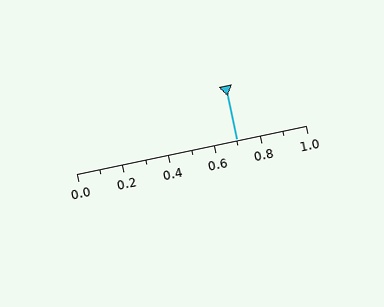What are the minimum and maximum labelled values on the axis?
The axis runs from 0.0 to 1.0.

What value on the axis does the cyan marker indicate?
The marker indicates approximately 0.7.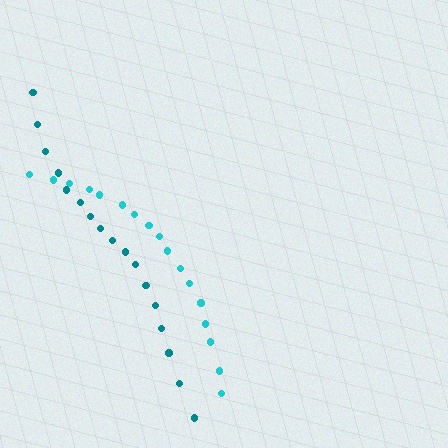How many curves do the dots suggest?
There are 2 distinct paths.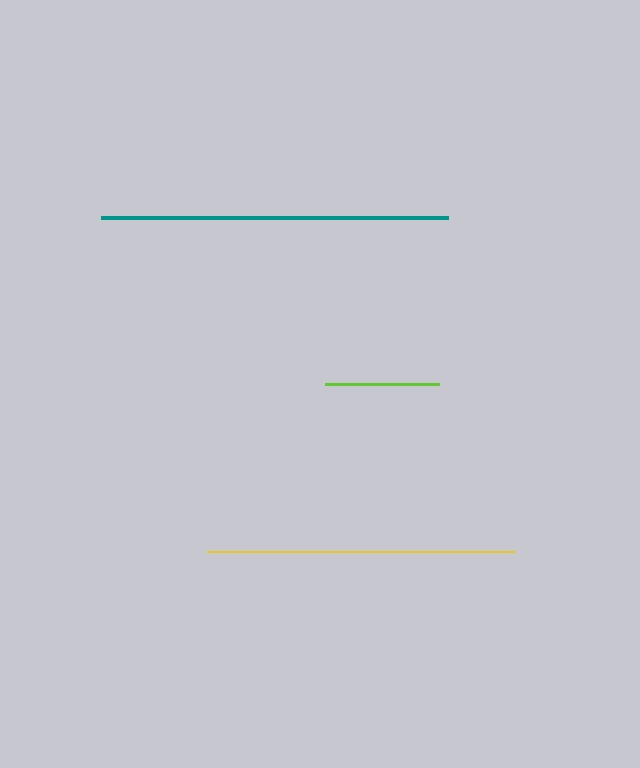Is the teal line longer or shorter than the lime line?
The teal line is longer than the lime line.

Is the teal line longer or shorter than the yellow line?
The teal line is longer than the yellow line.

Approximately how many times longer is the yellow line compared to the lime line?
The yellow line is approximately 2.7 times the length of the lime line.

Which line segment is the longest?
The teal line is the longest at approximately 347 pixels.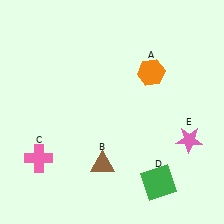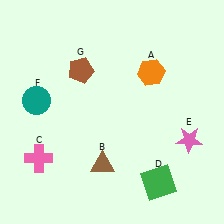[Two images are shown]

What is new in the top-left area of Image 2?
A brown pentagon (G) was added in the top-left area of Image 2.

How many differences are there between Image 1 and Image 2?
There are 2 differences between the two images.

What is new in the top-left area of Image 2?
A teal circle (F) was added in the top-left area of Image 2.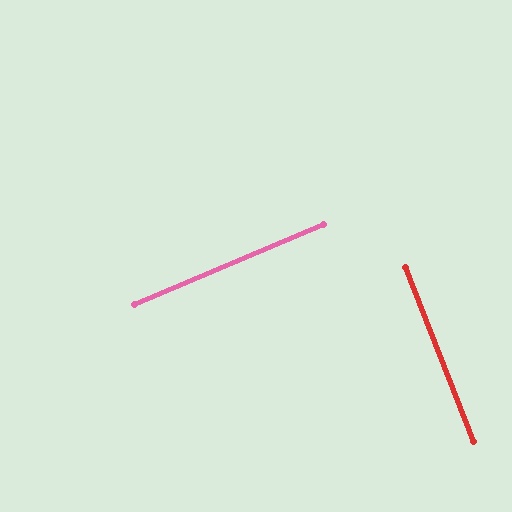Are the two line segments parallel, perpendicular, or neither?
Perpendicular — they meet at approximately 89°.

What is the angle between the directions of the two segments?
Approximately 89 degrees.